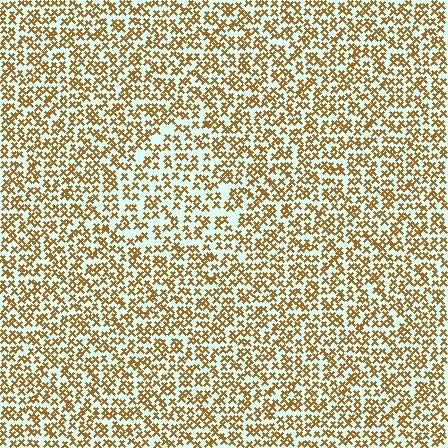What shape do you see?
I see a triangle.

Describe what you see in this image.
The image contains small brown elements arranged at two different densities. A triangle-shaped region is visible where the elements are less densely packed than the surrounding area.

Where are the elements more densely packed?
The elements are more densely packed outside the triangle boundary.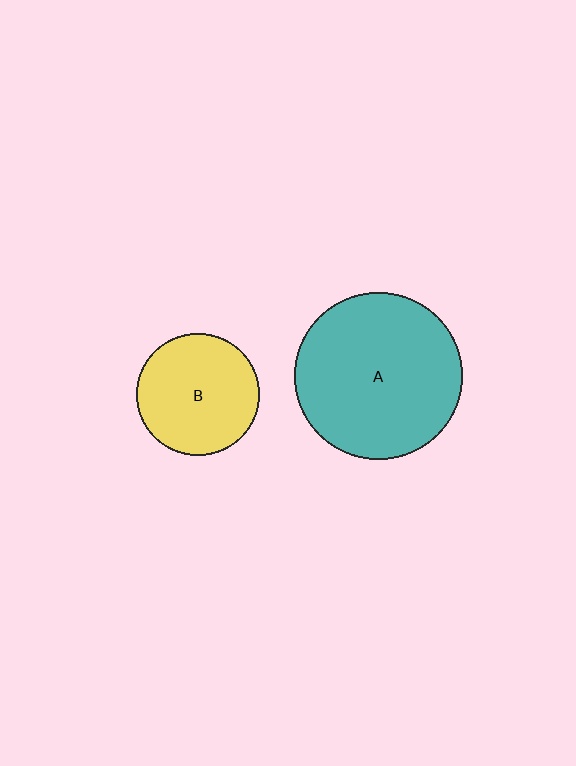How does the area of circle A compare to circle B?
Approximately 1.9 times.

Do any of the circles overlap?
No, none of the circles overlap.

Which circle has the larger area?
Circle A (teal).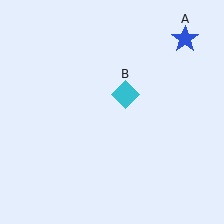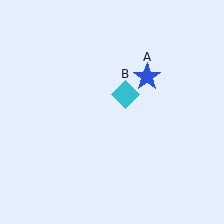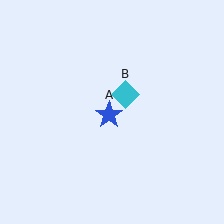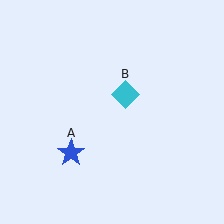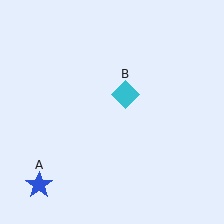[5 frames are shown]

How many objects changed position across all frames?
1 object changed position: blue star (object A).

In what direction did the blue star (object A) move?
The blue star (object A) moved down and to the left.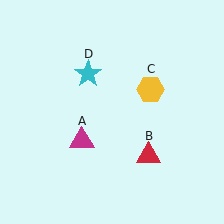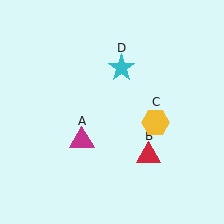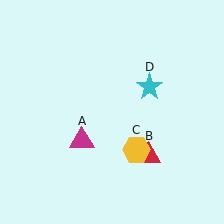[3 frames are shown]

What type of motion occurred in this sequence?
The yellow hexagon (object C), cyan star (object D) rotated clockwise around the center of the scene.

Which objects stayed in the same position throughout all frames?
Magenta triangle (object A) and red triangle (object B) remained stationary.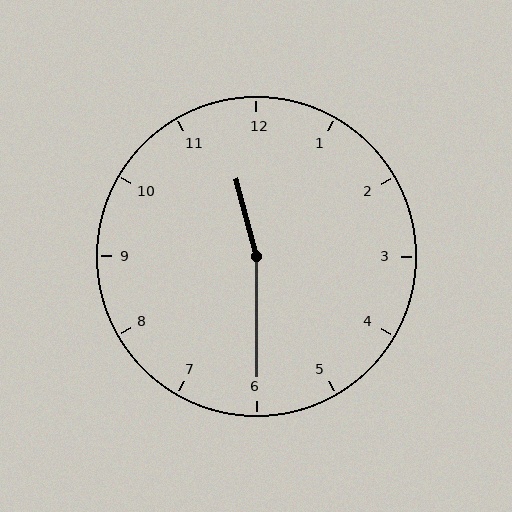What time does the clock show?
11:30.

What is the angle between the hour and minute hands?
Approximately 165 degrees.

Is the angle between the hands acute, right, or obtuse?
It is obtuse.